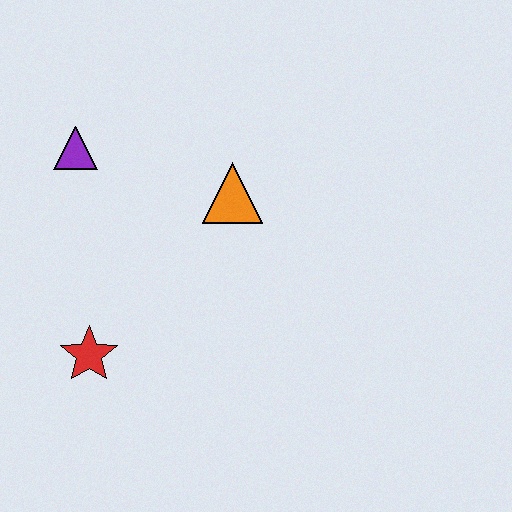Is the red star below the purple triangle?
Yes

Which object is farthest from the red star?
The orange triangle is farthest from the red star.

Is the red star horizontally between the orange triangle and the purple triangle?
Yes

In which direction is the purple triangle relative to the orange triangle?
The purple triangle is to the left of the orange triangle.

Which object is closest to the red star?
The purple triangle is closest to the red star.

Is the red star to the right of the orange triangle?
No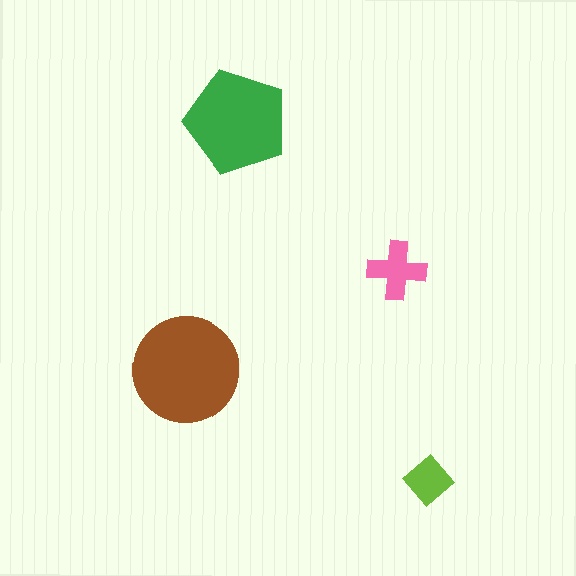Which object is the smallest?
The lime diamond.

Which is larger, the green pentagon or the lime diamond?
The green pentagon.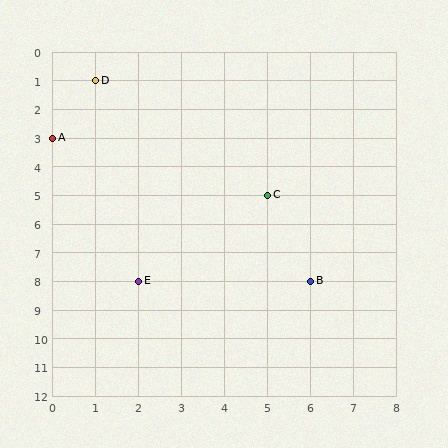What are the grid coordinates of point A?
Point A is at grid coordinates (0, 3).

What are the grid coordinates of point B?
Point B is at grid coordinates (6, 8).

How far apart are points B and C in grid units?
Points B and C are 1 column and 3 rows apart (about 3.2 grid units diagonally).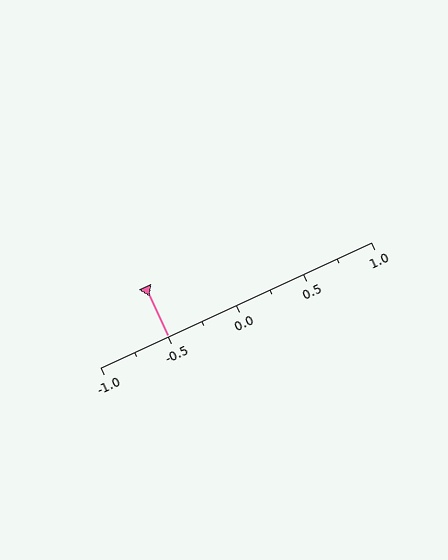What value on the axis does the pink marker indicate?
The marker indicates approximately -0.5.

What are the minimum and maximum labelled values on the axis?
The axis runs from -1.0 to 1.0.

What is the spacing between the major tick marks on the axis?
The major ticks are spaced 0.5 apart.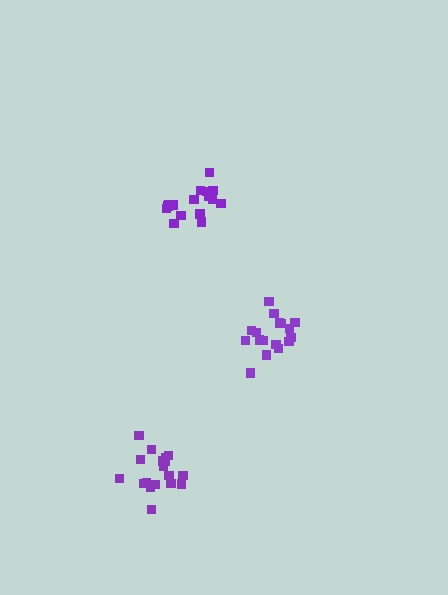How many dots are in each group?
Group 1: 16 dots, Group 2: 17 dots, Group 3: 18 dots (51 total).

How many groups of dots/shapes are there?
There are 3 groups.